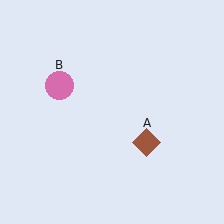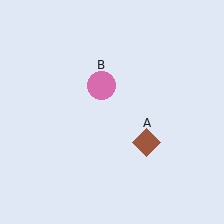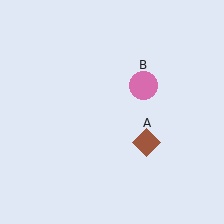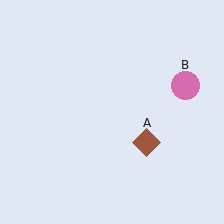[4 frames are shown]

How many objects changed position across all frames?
1 object changed position: pink circle (object B).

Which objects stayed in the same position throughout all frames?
Brown diamond (object A) remained stationary.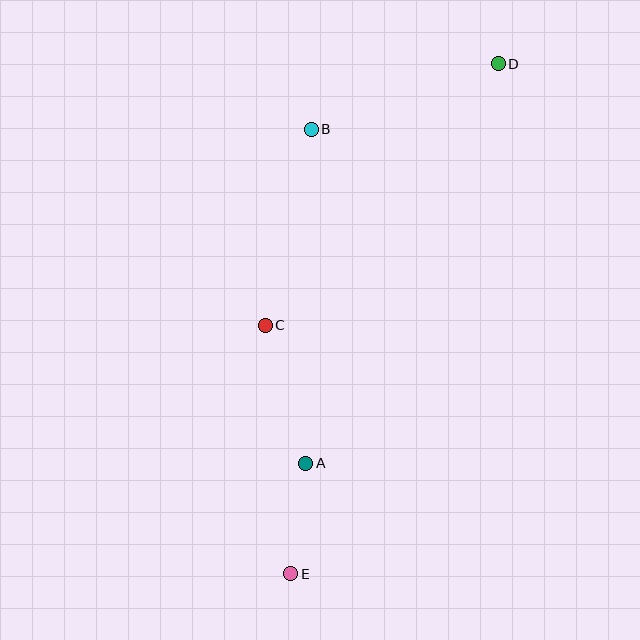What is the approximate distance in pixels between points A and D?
The distance between A and D is approximately 443 pixels.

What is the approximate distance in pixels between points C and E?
The distance between C and E is approximately 250 pixels.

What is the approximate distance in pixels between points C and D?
The distance between C and D is approximately 350 pixels.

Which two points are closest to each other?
Points A and E are closest to each other.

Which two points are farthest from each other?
Points D and E are farthest from each other.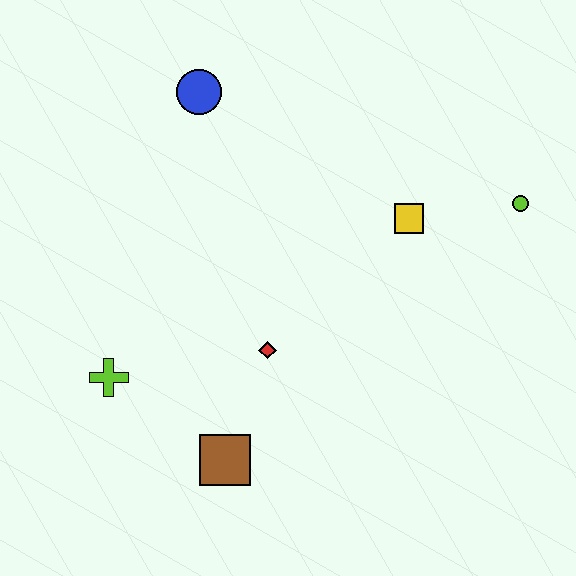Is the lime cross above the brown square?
Yes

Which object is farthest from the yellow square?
The lime cross is farthest from the yellow square.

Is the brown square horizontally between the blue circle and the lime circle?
Yes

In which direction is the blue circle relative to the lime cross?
The blue circle is above the lime cross.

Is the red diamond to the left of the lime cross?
No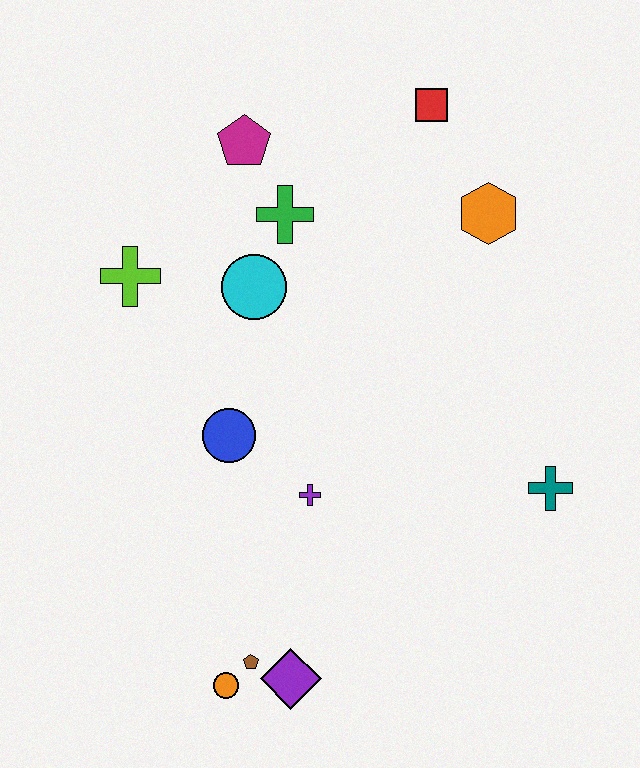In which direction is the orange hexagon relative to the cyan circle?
The orange hexagon is to the right of the cyan circle.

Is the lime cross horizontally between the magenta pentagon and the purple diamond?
No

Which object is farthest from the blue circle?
The red square is farthest from the blue circle.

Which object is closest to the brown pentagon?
The orange circle is closest to the brown pentagon.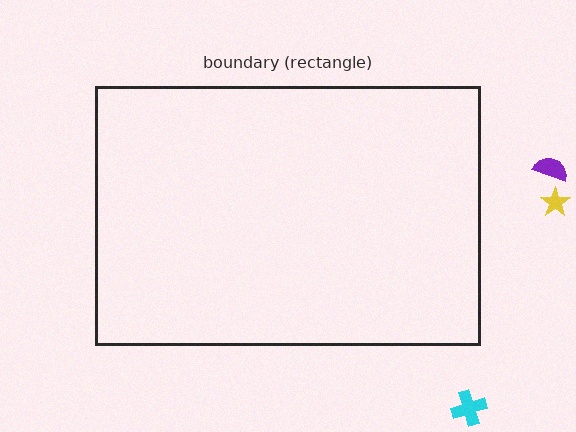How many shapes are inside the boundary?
0 inside, 3 outside.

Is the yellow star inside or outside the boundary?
Outside.